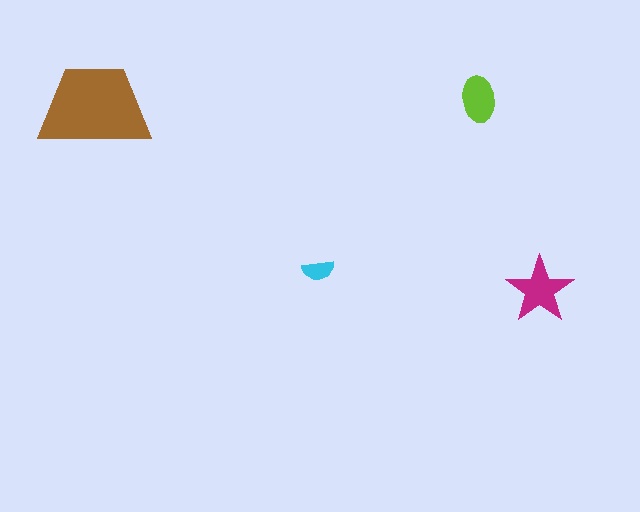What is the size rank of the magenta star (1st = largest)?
2nd.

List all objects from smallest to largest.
The cyan semicircle, the lime ellipse, the magenta star, the brown trapezoid.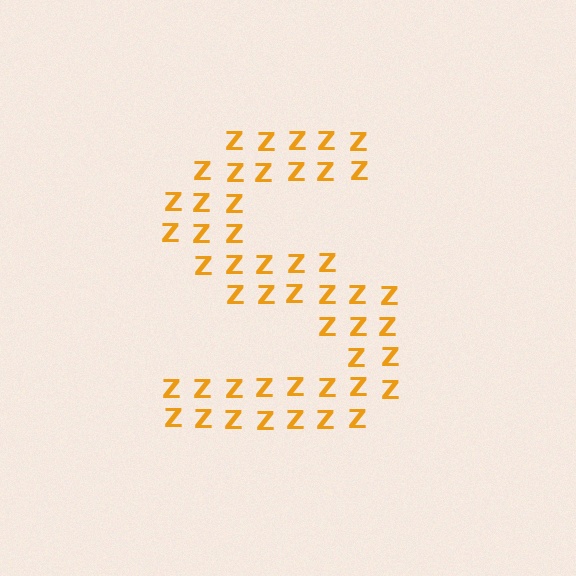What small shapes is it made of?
It is made of small letter Z's.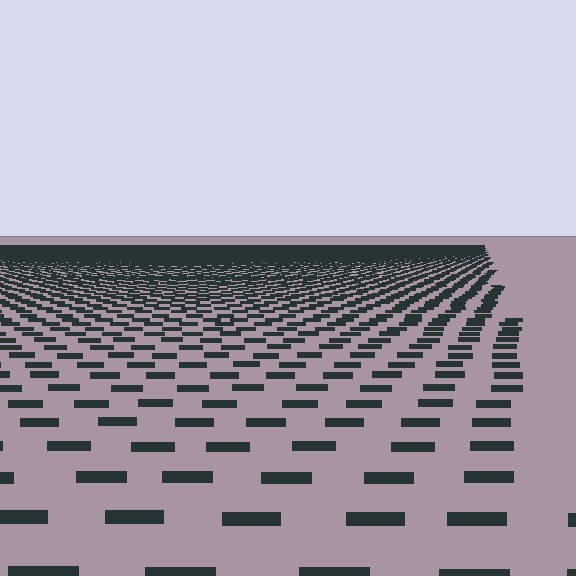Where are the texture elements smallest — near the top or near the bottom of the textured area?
Near the top.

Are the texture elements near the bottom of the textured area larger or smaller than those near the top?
Larger. Near the bottom, elements are closer to the viewer and appear at a bigger on-screen size.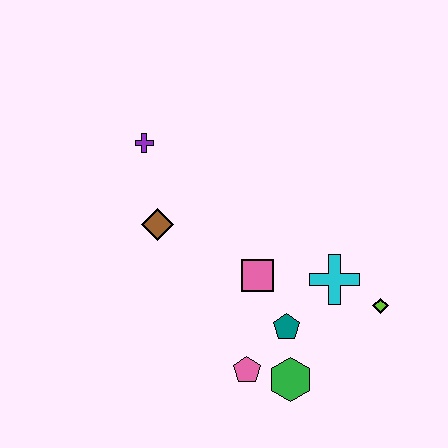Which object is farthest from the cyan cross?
The purple cross is farthest from the cyan cross.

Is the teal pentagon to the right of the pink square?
Yes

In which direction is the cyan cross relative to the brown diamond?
The cyan cross is to the right of the brown diamond.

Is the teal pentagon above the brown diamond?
No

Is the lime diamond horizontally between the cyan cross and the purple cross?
No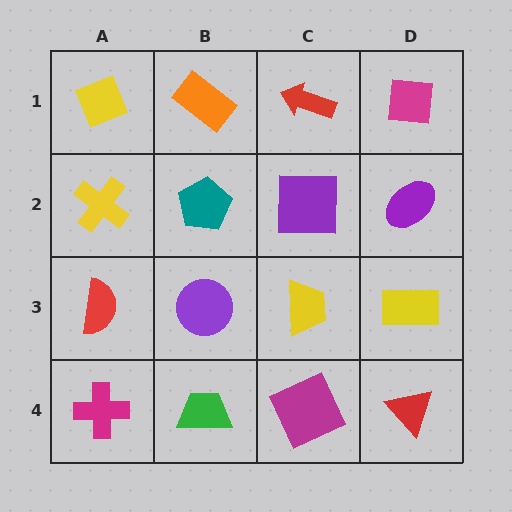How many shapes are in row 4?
4 shapes.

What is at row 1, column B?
An orange rectangle.